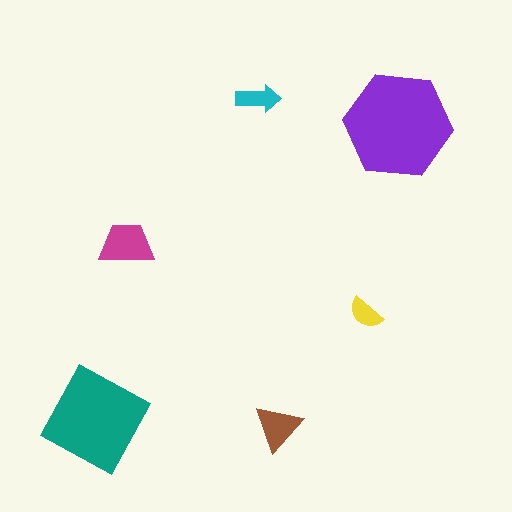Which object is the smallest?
The yellow semicircle.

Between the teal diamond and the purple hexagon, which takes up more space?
The purple hexagon.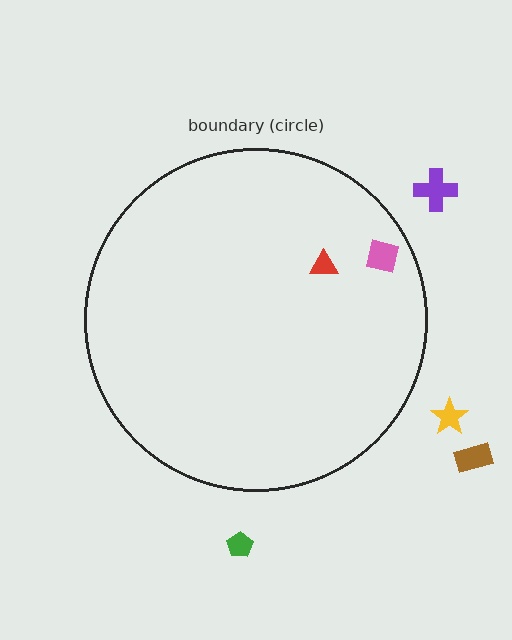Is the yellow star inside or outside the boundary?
Outside.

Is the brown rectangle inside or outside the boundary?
Outside.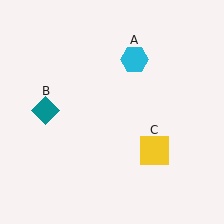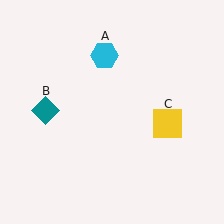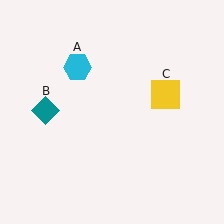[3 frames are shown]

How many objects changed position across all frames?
2 objects changed position: cyan hexagon (object A), yellow square (object C).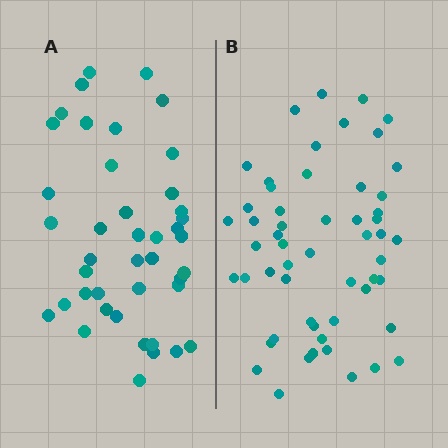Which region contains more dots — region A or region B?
Region B (the right region) has more dots.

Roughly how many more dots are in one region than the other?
Region B has approximately 15 more dots than region A.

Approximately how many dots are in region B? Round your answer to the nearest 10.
About 60 dots. (The exact count is 55, which rounds to 60.)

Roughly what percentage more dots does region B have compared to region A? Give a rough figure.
About 30% more.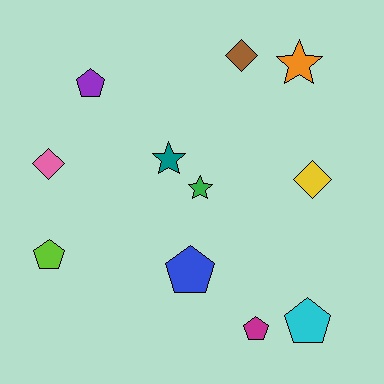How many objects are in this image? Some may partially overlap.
There are 11 objects.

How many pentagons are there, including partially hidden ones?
There are 5 pentagons.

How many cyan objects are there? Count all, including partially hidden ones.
There is 1 cyan object.